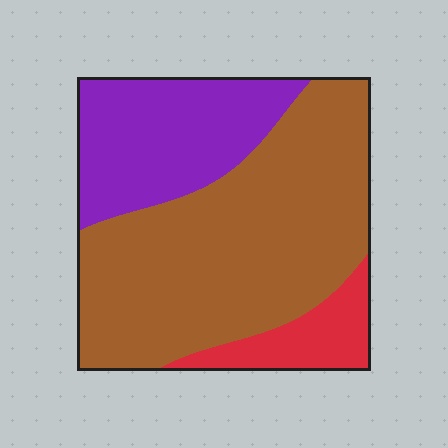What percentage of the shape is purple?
Purple takes up between a sixth and a third of the shape.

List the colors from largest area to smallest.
From largest to smallest: brown, purple, red.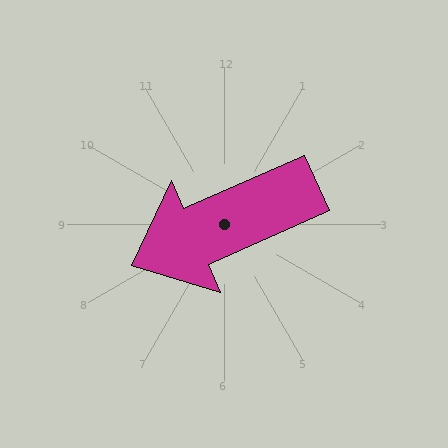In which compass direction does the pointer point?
Southwest.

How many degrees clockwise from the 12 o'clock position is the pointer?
Approximately 246 degrees.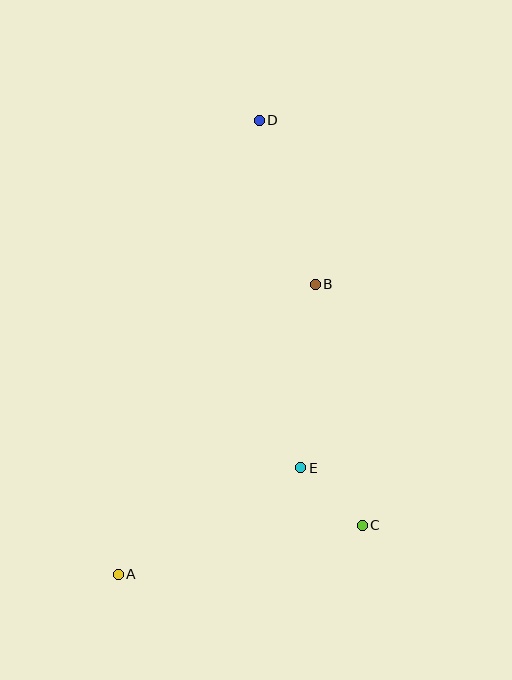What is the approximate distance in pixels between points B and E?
The distance between B and E is approximately 184 pixels.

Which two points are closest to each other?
Points C and E are closest to each other.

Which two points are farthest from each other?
Points A and D are farthest from each other.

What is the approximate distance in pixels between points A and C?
The distance between A and C is approximately 249 pixels.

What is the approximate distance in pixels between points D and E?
The distance between D and E is approximately 350 pixels.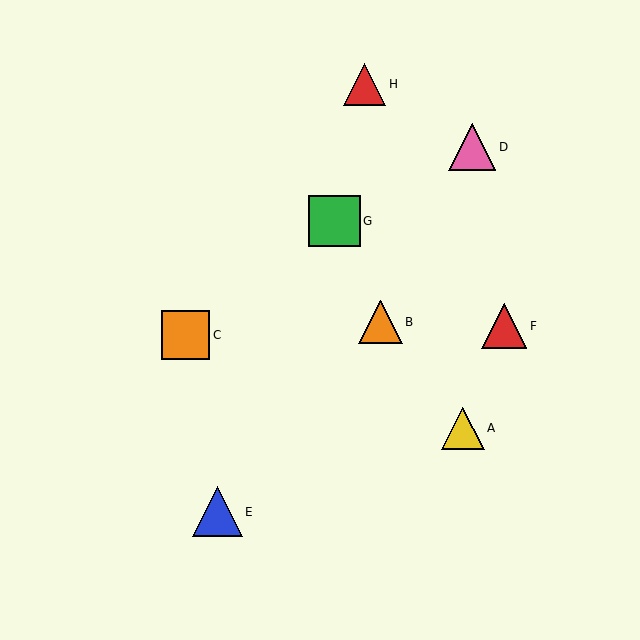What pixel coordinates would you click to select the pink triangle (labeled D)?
Click at (472, 147) to select the pink triangle D.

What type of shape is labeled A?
Shape A is a yellow triangle.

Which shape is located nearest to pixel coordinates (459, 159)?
The pink triangle (labeled D) at (472, 147) is nearest to that location.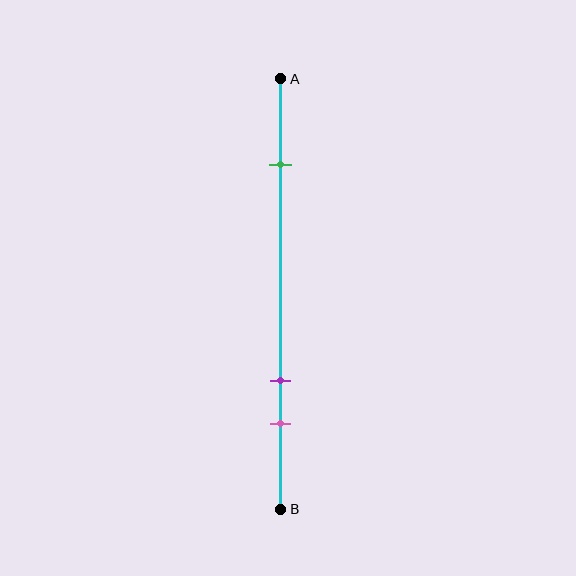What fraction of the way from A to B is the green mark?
The green mark is approximately 20% (0.2) of the way from A to B.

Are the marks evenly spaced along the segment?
No, the marks are not evenly spaced.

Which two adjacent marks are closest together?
The purple and pink marks are the closest adjacent pair.